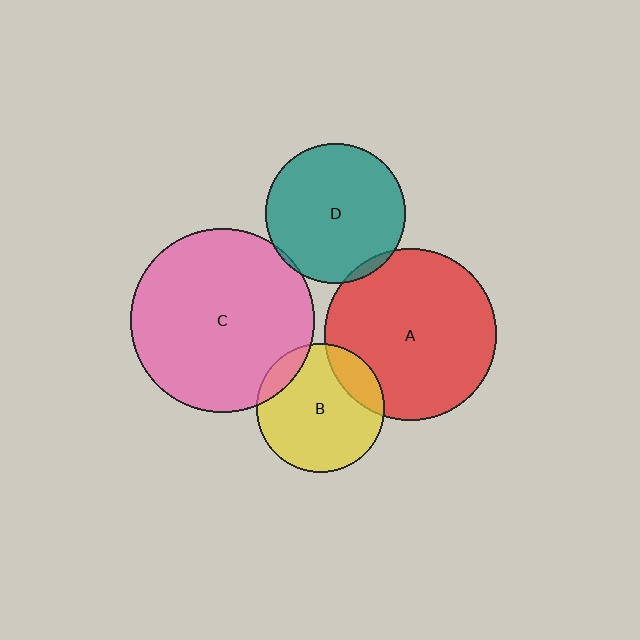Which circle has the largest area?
Circle C (pink).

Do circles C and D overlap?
Yes.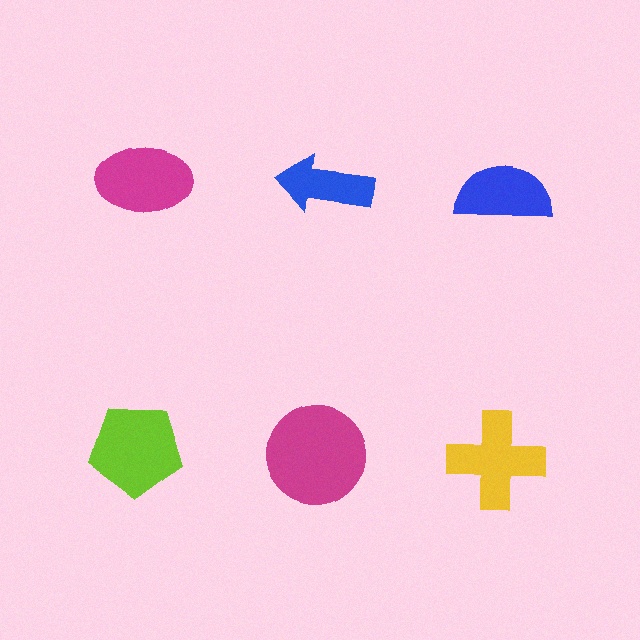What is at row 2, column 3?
A yellow cross.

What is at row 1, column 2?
A blue arrow.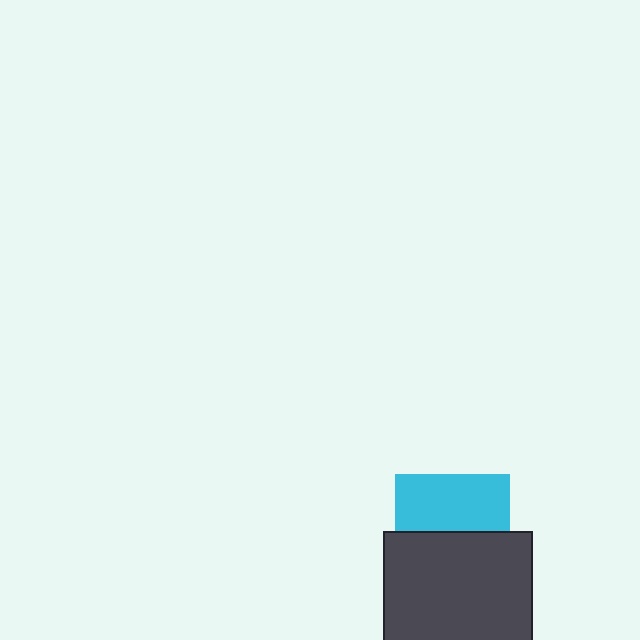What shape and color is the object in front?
The object in front is a dark gray rectangle.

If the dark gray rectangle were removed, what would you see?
You would see the complete cyan square.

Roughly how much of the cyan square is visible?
About half of it is visible (roughly 50%).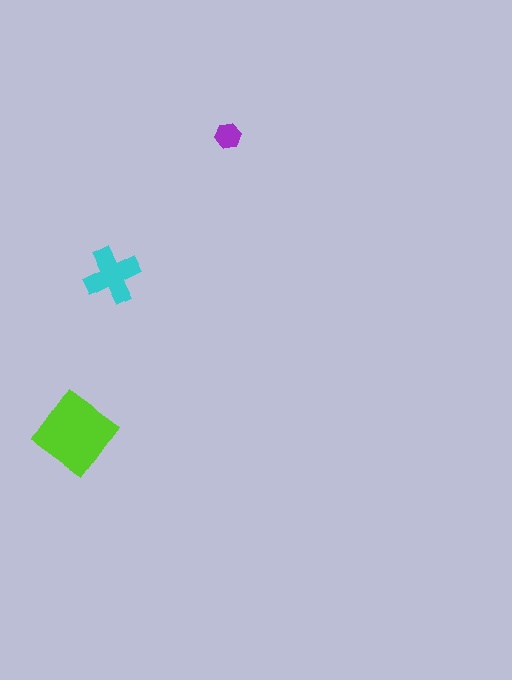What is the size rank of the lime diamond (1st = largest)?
1st.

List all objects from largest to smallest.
The lime diamond, the cyan cross, the purple hexagon.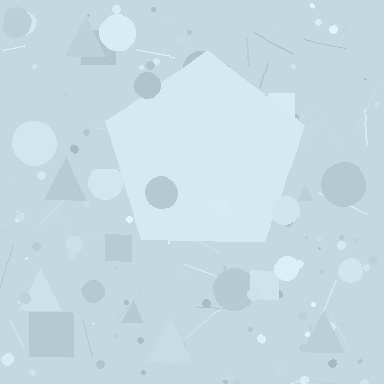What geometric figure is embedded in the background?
A pentagon is embedded in the background.